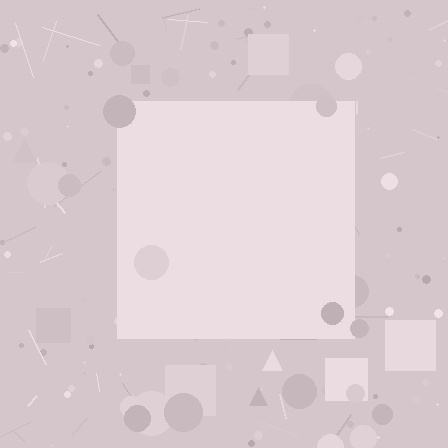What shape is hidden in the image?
A square is hidden in the image.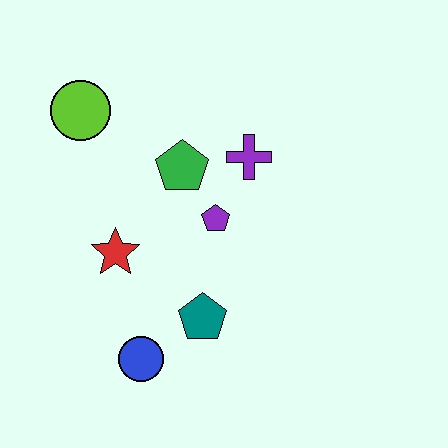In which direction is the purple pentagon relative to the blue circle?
The purple pentagon is above the blue circle.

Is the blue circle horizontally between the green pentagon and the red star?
Yes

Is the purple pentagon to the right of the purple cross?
No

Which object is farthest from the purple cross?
The blue circle is farthest from the purple cross.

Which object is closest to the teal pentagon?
The blue circle is closest to the teal pentagon.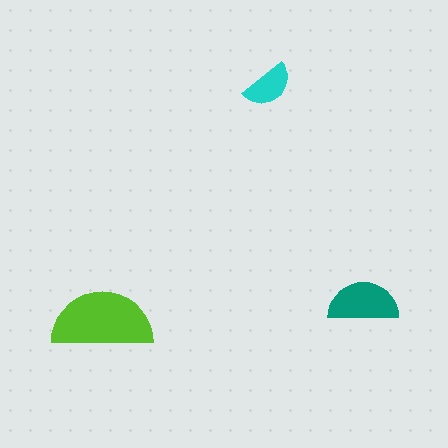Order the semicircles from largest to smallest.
the lime one, the teal one, the cyan one.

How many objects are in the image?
There are 3 objects in the image.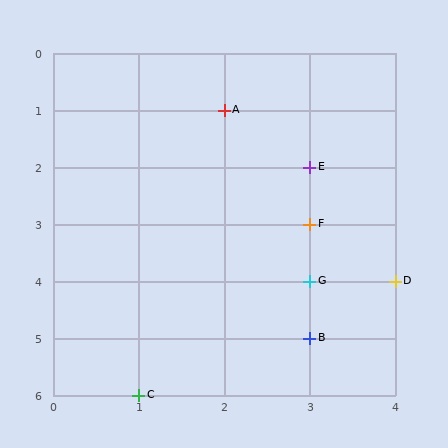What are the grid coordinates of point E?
Point E is at grid coordinates (3, 2).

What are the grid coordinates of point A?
Point A is at grid coordinates (2, 1).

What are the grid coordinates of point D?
Point D is at grid coordinates (4, 4).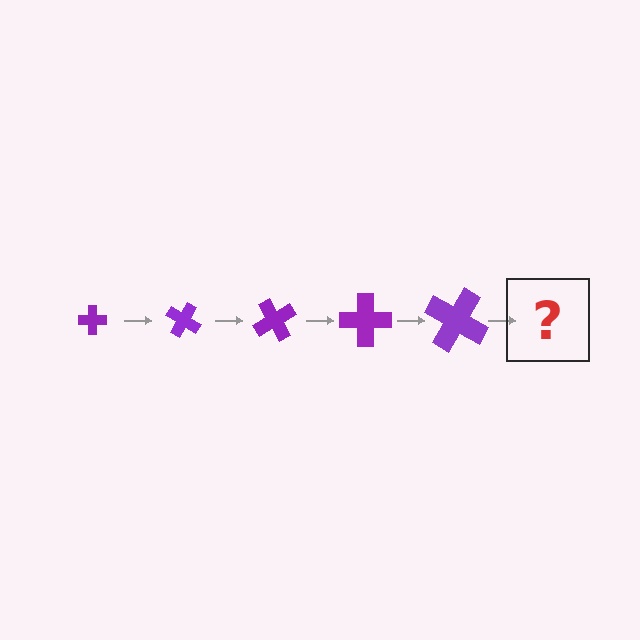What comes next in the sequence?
The next element should be a cross, larger than the previous one and rotated 150 degrees from the start.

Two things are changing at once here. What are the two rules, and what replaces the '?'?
The two rules are that the cross grows larger each step and it rotates 30 degrees each step. The '?' should be a cross, larger than the previous one and rotated 150 degrees from the start.